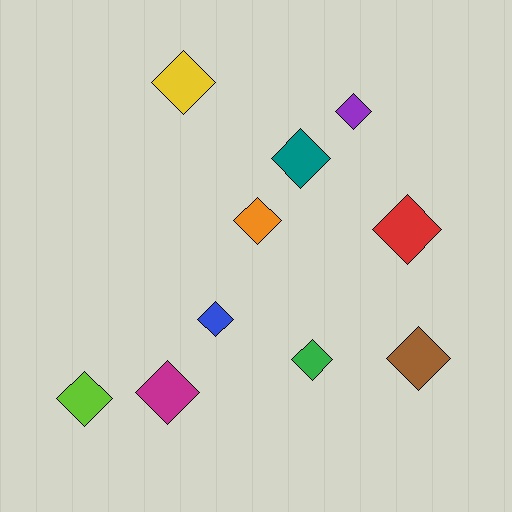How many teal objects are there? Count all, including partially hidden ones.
There is 1 teal object.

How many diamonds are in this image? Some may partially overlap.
There are 10 diamonds.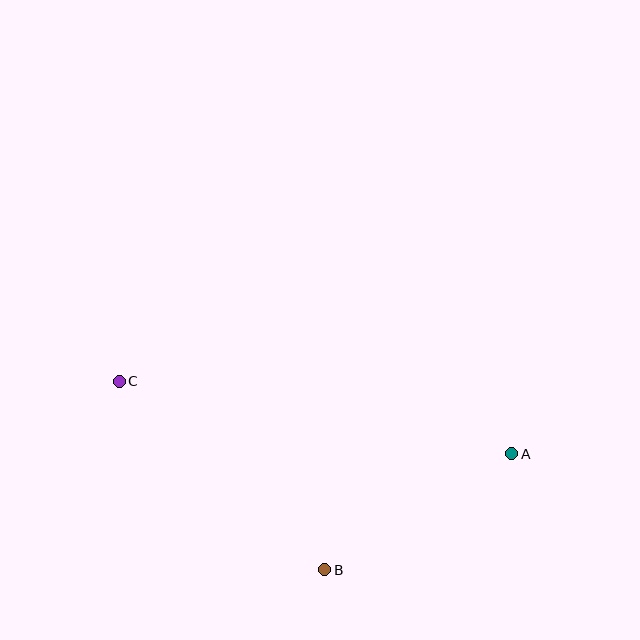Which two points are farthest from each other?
Points A and C are farthest from each other.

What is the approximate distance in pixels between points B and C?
The distance between B and C is approximately 279 pixels.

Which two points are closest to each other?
Points A and B are closest to each other.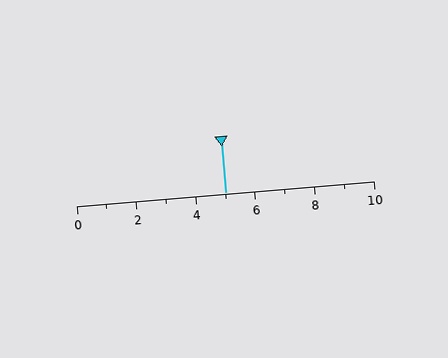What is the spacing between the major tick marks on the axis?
The major ticks are spaced 2 apart.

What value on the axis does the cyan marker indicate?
The marker indicates approximately 5.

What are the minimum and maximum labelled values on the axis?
The axis runs from 0 to 10.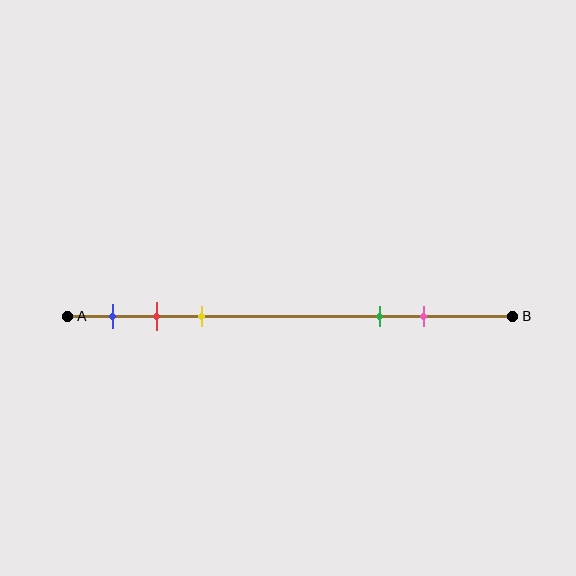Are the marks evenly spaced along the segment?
No, the marks are not evenly spaced.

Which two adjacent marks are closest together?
The red and yellow marks are the closest adjacent pair.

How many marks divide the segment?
There are 5 marks dividing the segment.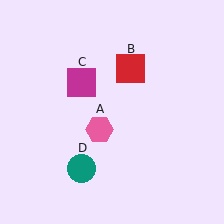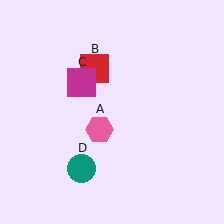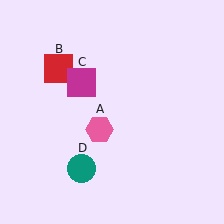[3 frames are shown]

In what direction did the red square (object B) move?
The red square (object B) moved left.